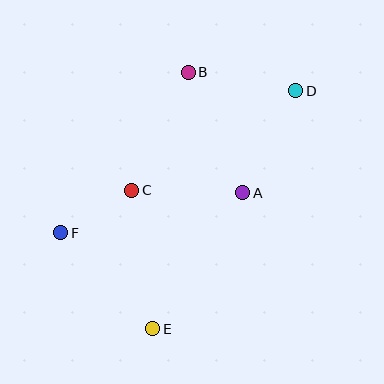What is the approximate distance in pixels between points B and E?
The distance between B and E is approximately 259 pixels.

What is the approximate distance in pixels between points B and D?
The distance between B and D is approximately 109 pixels.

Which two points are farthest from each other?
Points D and E are farthest from each other.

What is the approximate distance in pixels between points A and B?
The distance between A and B is approximately 132 pixels.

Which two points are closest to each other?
Points C and F are closest to each other.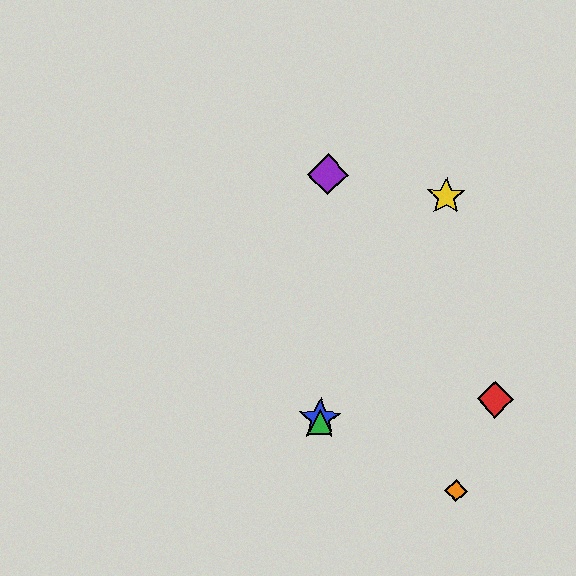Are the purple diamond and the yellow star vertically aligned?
No, the purple diamond is at x≈328 and the yellow star is at x≈446.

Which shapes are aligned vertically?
The blue star, the green triangle, the purple diamond are aligned vertically.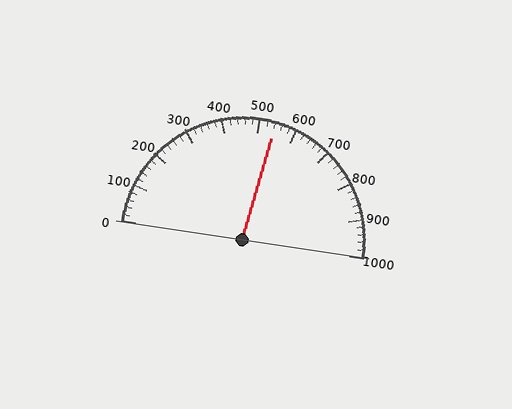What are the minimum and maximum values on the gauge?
The gauge ranges from 0 to 1000.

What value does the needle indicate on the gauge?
The needle indicates approximately 540.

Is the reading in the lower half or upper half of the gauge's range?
The reading is in the upper half of the range (0 to 1000).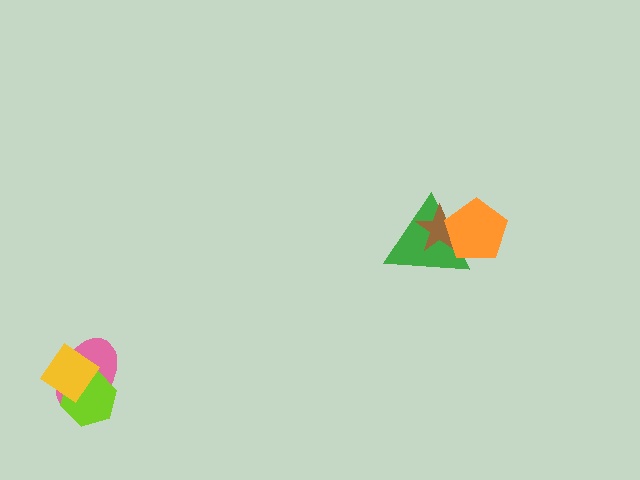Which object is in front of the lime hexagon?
The yellow diamond is in front of the lime hexagon.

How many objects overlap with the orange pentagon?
2 objects overlap with the orange pentagon.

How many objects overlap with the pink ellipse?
2 objects overlap with the pink ellipse.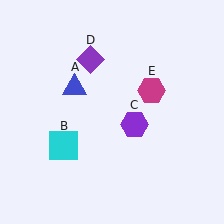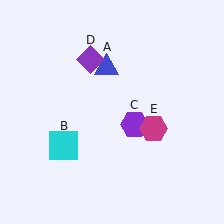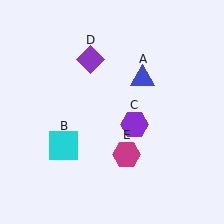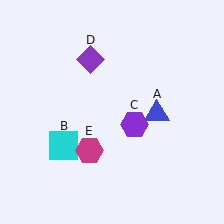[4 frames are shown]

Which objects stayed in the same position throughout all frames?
Cyan square (object B) and purple hexagon (object C) and purple diamond (object D) remained stationary.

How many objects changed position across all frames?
2 objects changed position: blue triangle (object A), magenta hexagon (object E).